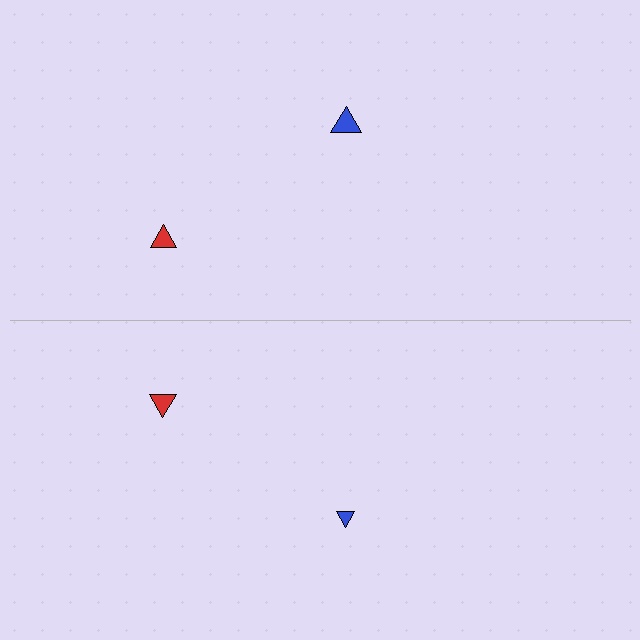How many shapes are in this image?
There are 4 shapes in this image.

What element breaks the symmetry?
The blue triangle on the bottom side has a different size than its mirror counterpart.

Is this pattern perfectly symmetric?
No, the pattern is not perfectly symmetric. The blue triangle on the bottom side has a different size than its mirror counterpart.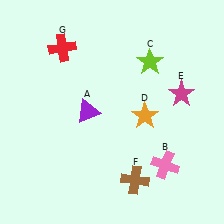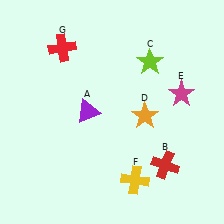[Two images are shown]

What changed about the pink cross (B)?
In Image 1, B is pink. In Image 2, it changed to red.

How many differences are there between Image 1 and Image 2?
There are 2 differences between the two images.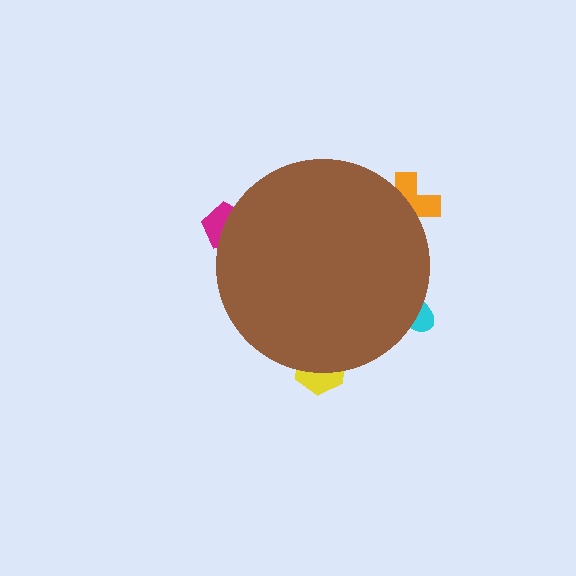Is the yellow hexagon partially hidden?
Yes, the yellow hexagon is partially hidden behind the brown circle.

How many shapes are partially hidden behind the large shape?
4 shapes are partially hidden.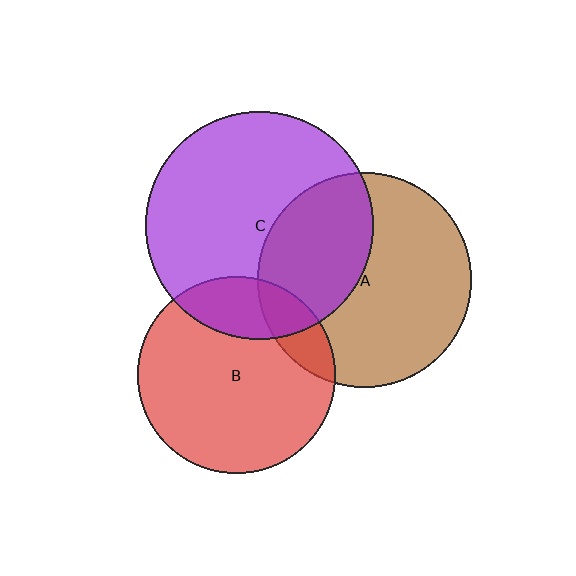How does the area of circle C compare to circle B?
Approximately 1.3 times.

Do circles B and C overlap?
Yes.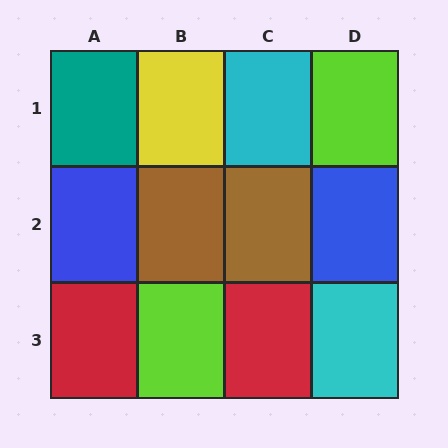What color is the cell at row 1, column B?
Yellow.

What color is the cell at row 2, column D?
Blue.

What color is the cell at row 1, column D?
Lime.